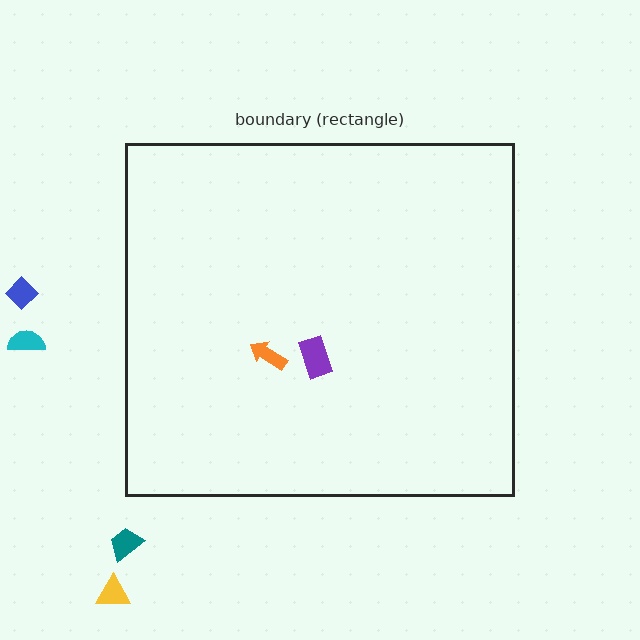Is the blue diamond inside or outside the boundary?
Outside.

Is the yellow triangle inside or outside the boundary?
Outside.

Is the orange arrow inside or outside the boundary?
Inside.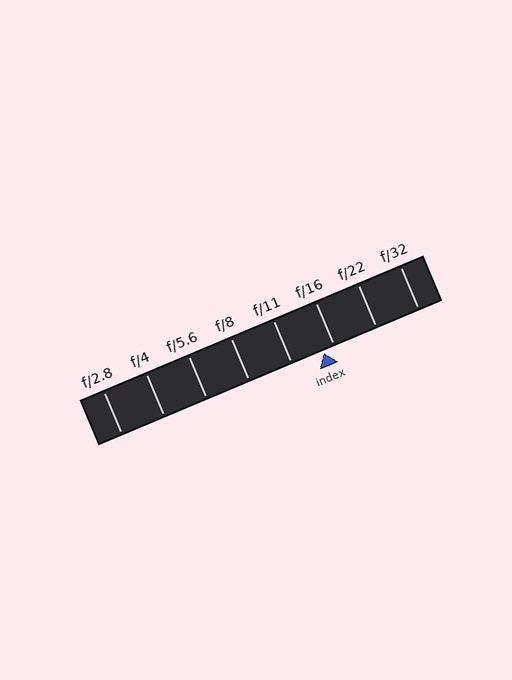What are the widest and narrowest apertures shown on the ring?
The widest aperture shown is f/2.8 and the narrowest is f/32.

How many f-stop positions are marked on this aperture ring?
There are 8 f-stop positions marked.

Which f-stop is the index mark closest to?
The index mark is closest to f/16.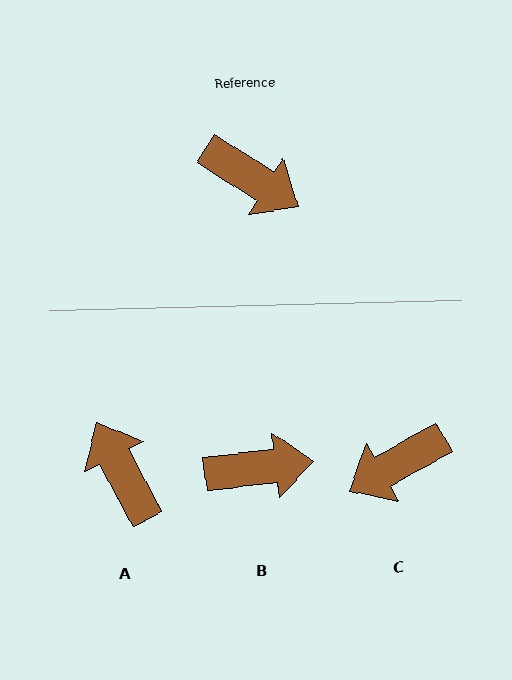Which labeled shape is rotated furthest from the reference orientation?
A, about 150 degrees away.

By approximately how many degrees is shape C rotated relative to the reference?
Approximately 118 degrees clockwise.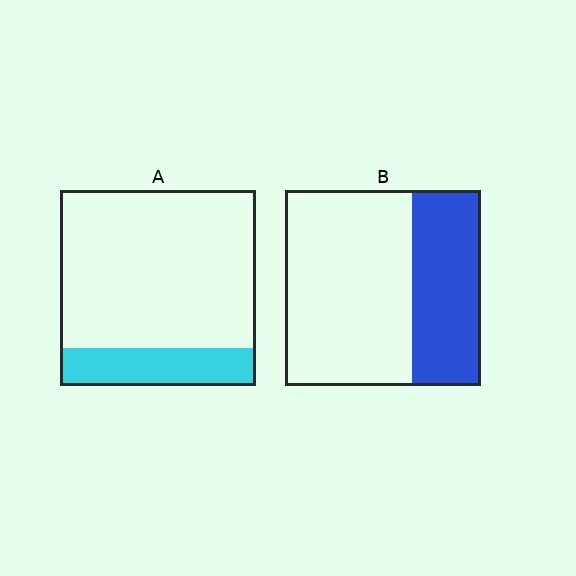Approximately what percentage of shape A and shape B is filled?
A is approximately 20% and B is approximately 35%.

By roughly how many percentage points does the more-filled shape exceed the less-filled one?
By roughly 15 percentage points (B over A).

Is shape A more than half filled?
No.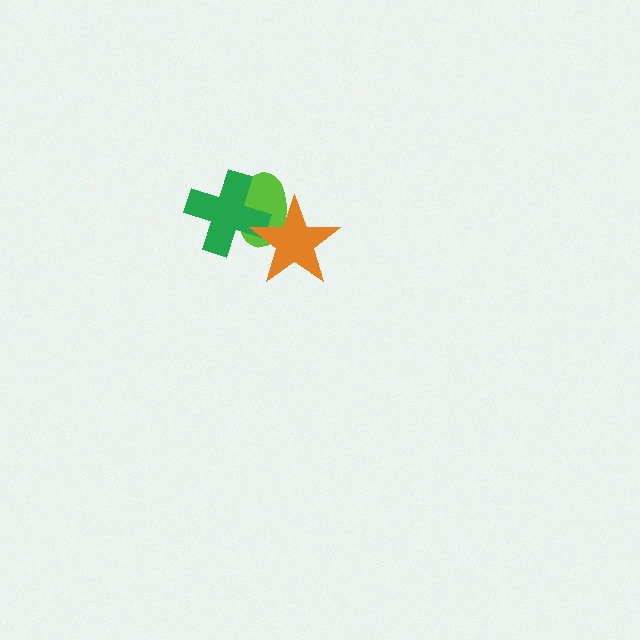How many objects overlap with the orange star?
2 objects overlap with the orange star.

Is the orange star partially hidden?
No, no other shape covers it.